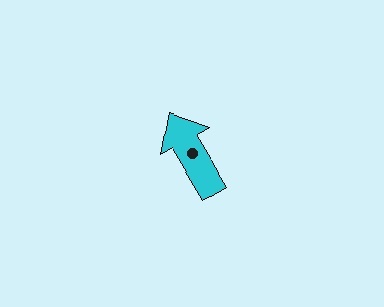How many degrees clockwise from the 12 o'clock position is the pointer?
Approximately 329 degrees.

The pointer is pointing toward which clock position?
Roughly 11 o'clock.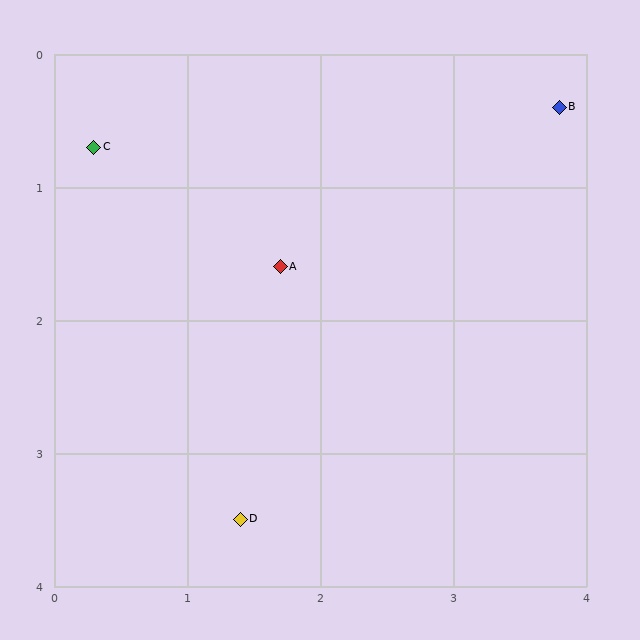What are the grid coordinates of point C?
Point C is at approximately (0.3, 0.7).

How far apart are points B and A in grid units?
Points B and A are about 2.4 grid units apart.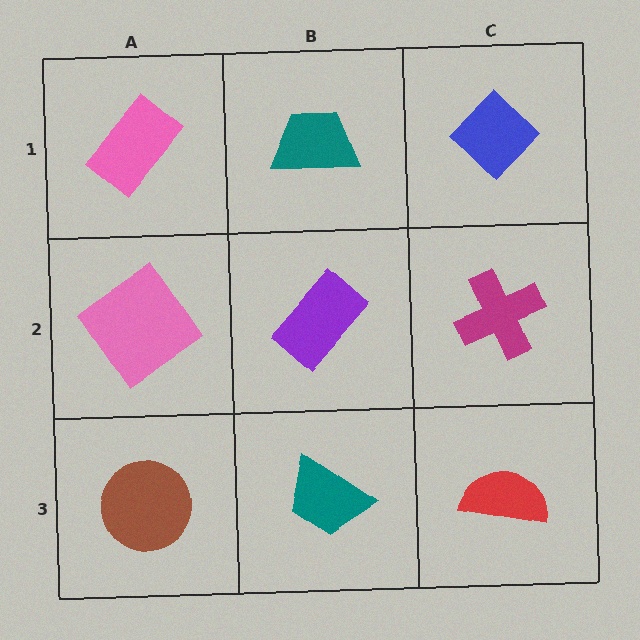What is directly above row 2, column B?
A teal trapezoid.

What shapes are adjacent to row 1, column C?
A magenta cross (row 2, column C), a teal trapezoid (row 1, column B).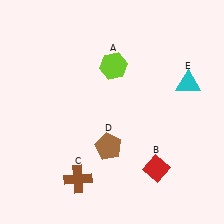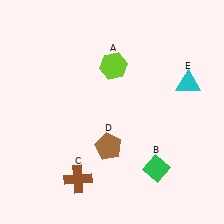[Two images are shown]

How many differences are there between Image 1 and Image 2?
There is 1 difference between the two images.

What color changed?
The diamond (B) changed from red in Image 1 to green in Image 2.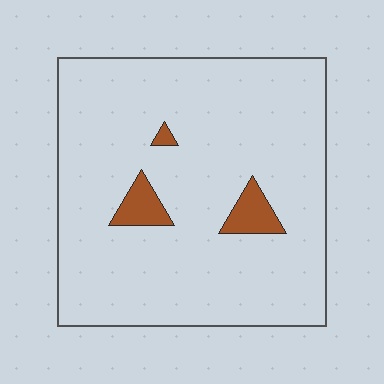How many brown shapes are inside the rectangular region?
3.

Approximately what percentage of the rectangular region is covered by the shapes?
Approximately 5%.